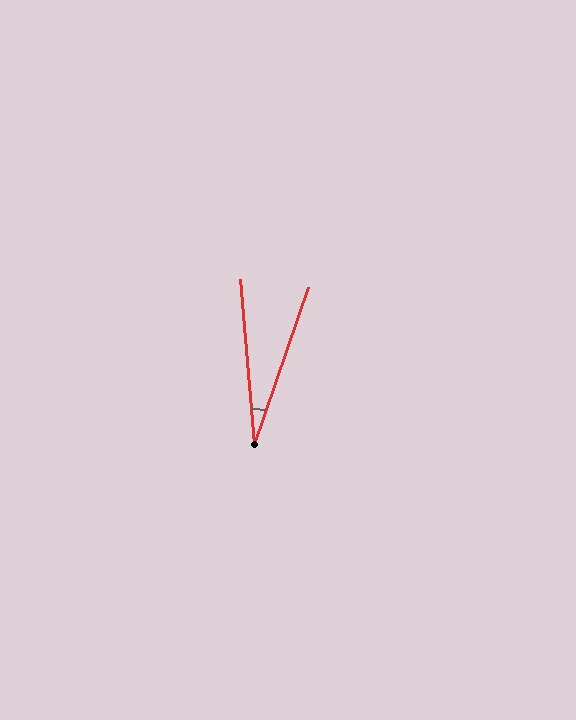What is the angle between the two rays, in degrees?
Approximately 24 degrees.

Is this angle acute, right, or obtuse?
It is acute.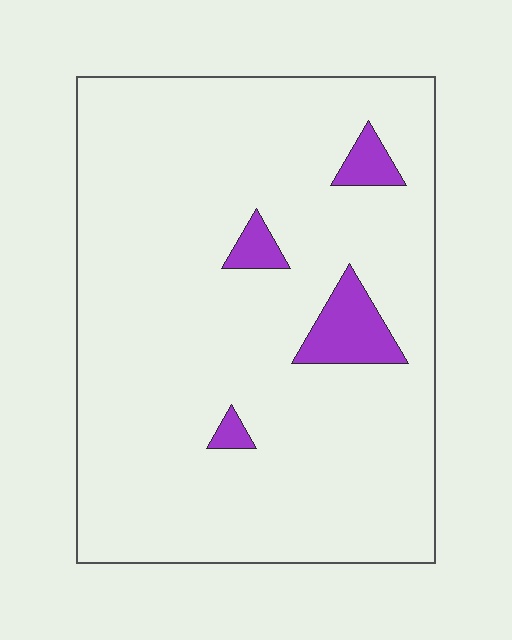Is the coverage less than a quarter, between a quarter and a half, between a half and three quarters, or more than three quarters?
Less than a quarter.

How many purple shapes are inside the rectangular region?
4.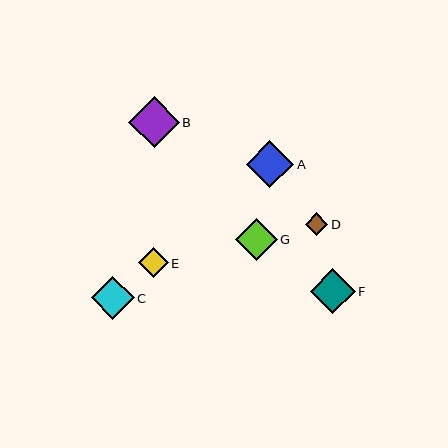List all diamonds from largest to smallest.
From largest to smallest: B, A, F, C, G, E, D.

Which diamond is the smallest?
Diamond D is the smallest with a size of approximately 23 pixels.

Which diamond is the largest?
Diamond B is the largest with a size of approximately 51 pixels.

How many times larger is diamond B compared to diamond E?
Diamond B is approximately 1.7 times the size of diamond E.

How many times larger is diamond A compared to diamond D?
Diamond A is approximately 2.1 times the size of diamond D.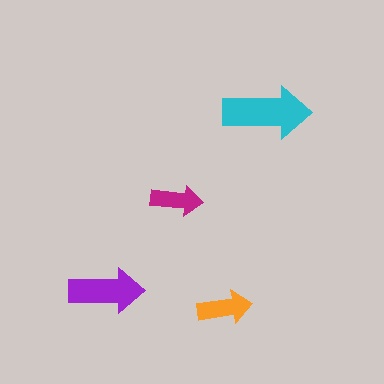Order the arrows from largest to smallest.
the cyan one, the purple one, the orange one, the magenta one.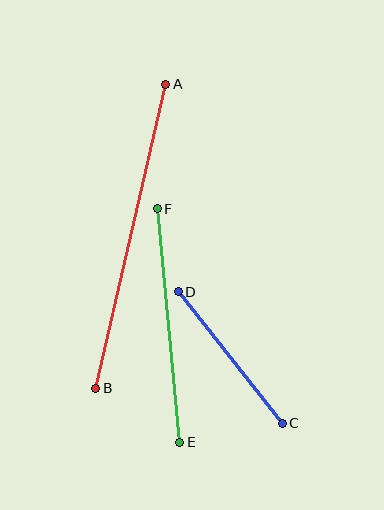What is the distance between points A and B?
The distance is approximately 312 pixels.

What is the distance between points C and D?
The distance is approximately 168 pixels.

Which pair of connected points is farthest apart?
Points A and B are farthest apart.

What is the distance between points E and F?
The distance is approximately 234 pixels.